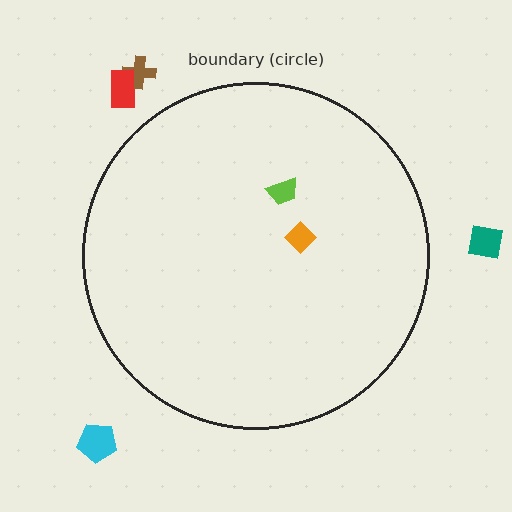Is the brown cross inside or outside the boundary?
Outside.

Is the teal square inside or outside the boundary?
Outside.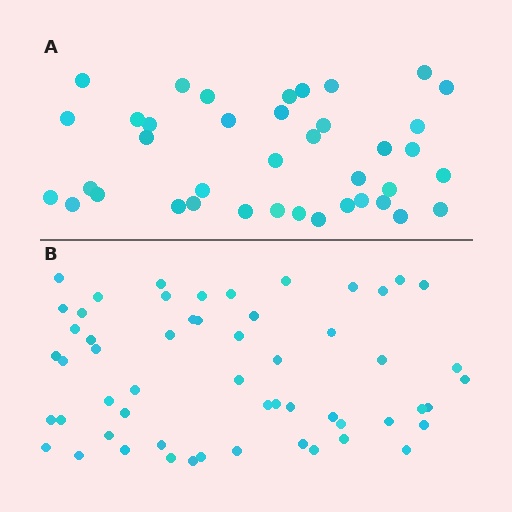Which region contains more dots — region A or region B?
Region B (the bottom region) has more dots.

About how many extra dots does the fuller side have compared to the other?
Region B has approximately 15 more dots than region A.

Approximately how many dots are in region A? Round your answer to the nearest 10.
About 40 dots. (The exact count is 39, which rounds to 40.)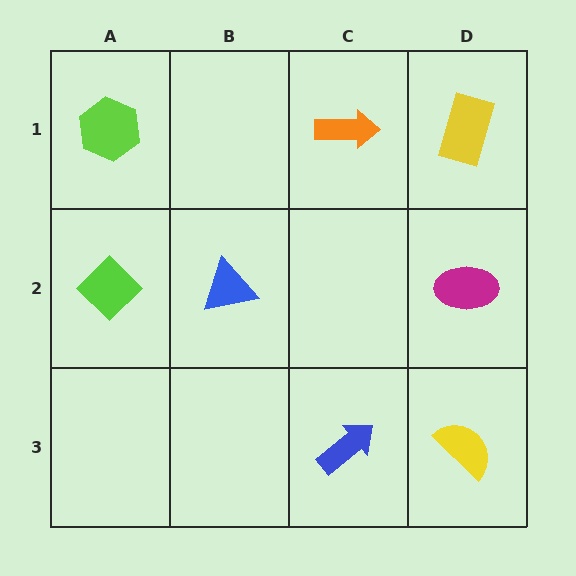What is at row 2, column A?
A lime diamond.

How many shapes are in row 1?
3 shapes.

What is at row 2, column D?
A magenta ellipse.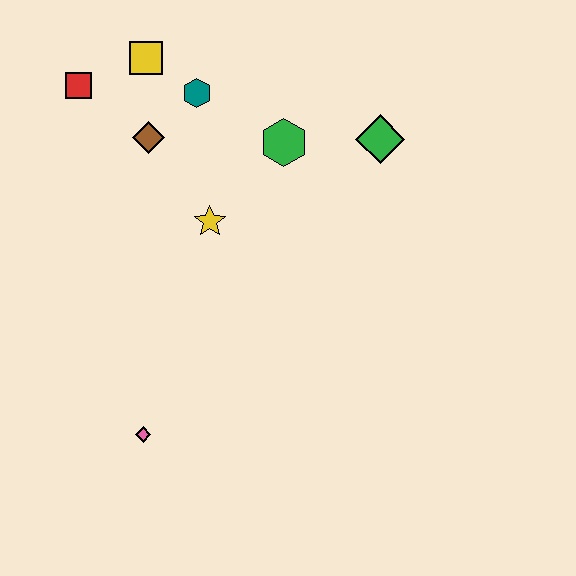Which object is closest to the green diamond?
The green hexagon is closest to the green diamond.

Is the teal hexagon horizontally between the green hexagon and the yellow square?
Yes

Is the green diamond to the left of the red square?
No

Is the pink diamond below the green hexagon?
Yes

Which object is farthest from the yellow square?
The pink diamond is farthest from the yellow square.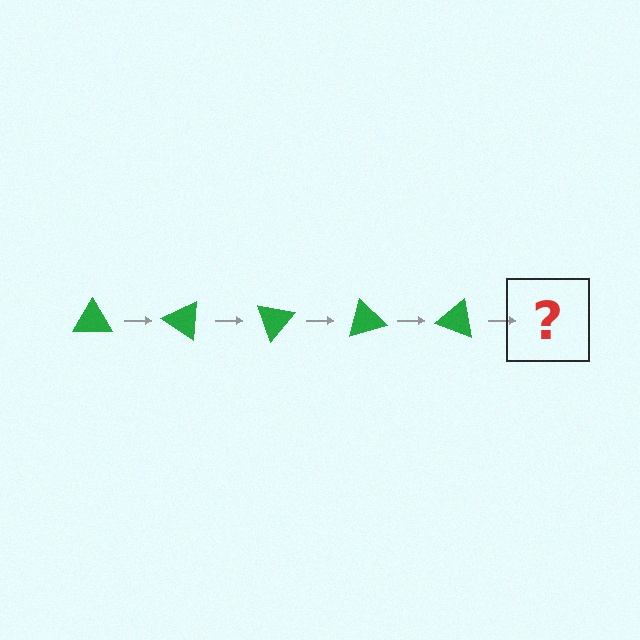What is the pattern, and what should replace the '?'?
The pattern is that the triangle rotates 35 degrees each step. The '?' should be a green triangle rotated 175 degrees.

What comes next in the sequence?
The next element should be a green triangle rotated 175 degrees.